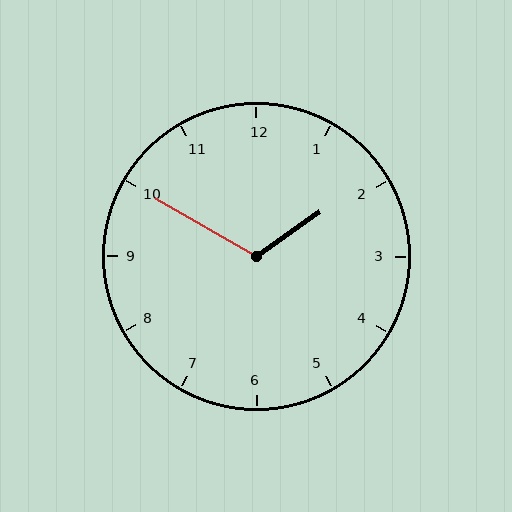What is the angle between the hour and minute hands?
Approximately 115 degrees.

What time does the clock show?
1:50.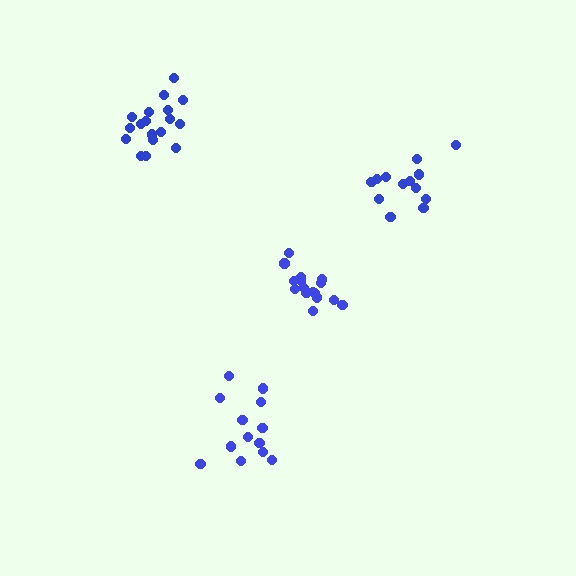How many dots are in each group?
Group 1: 16 dots, Group 2: 13 dots, Group 3: 18 dots, Group 4: 13 dots (60 total).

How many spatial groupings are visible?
There are 4 spatial groupings.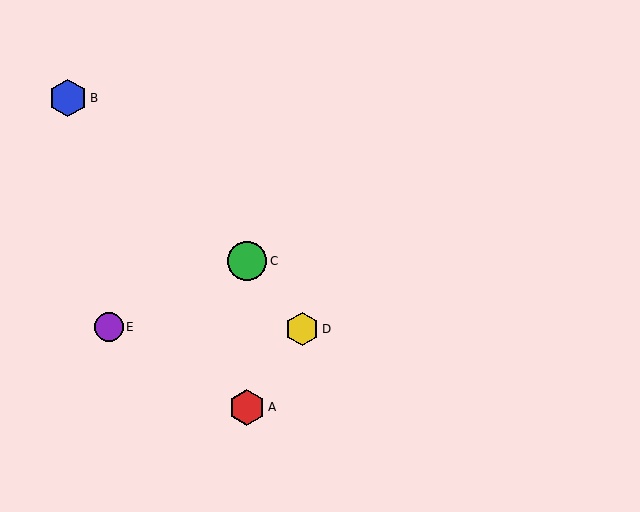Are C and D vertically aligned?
No, C is at x≈247 and D is at x≈302.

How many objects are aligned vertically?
2 objects (A, C) are aligned vertically.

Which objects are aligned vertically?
Objects A, C are aligned vertically.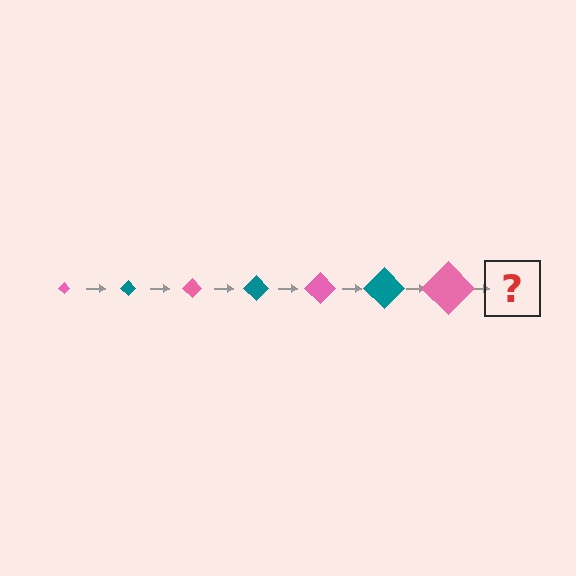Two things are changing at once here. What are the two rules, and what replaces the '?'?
The two rules are that the diamond grows larger each step and the color cycles through pink and teal. The '?' should be a teal diamond, larger than the previous one.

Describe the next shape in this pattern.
It should be a teal diamond, larger than the previous one.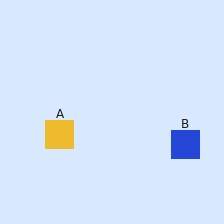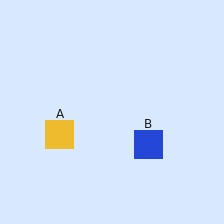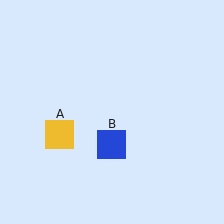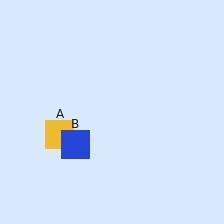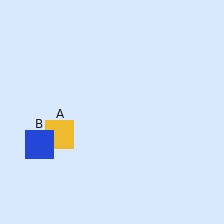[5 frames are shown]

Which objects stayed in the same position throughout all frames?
Yellow square (object A) remained stationary.